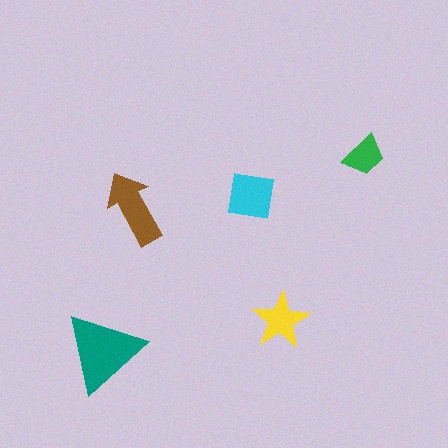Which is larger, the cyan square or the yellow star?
The cyan square.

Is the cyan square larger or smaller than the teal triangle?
Smaller.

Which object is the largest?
The teal triangle.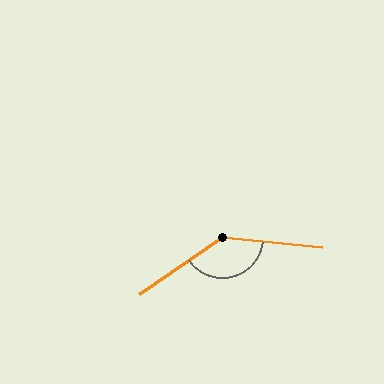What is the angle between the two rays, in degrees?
Approximately 140 degrees.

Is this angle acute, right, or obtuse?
It is obtuse.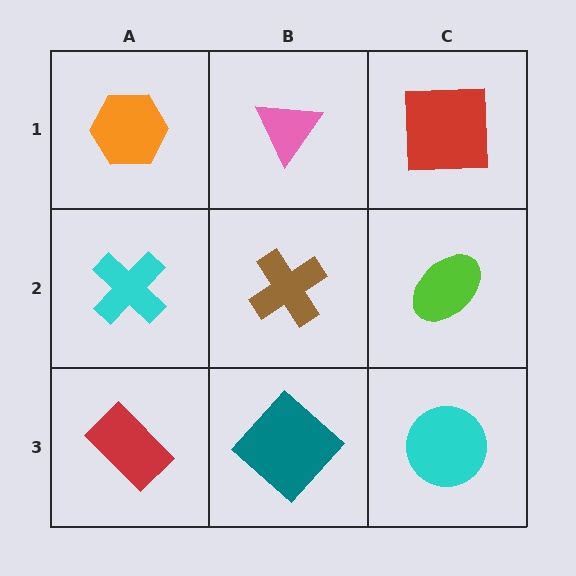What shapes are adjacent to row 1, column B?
A brown cross (row 2, column B), an orange hexagon (row 1, column A), a red square (row 1, column C).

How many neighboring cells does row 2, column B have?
4.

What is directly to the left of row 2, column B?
A cyan cross.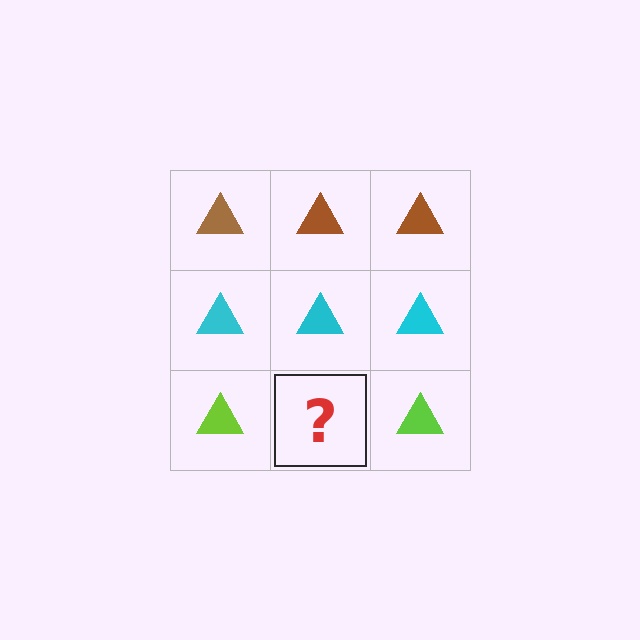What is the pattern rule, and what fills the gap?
The rule is that each row has a consistent color. The gap should be filled with a lime triangle.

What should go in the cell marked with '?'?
The missing cell should contain a lime triangle.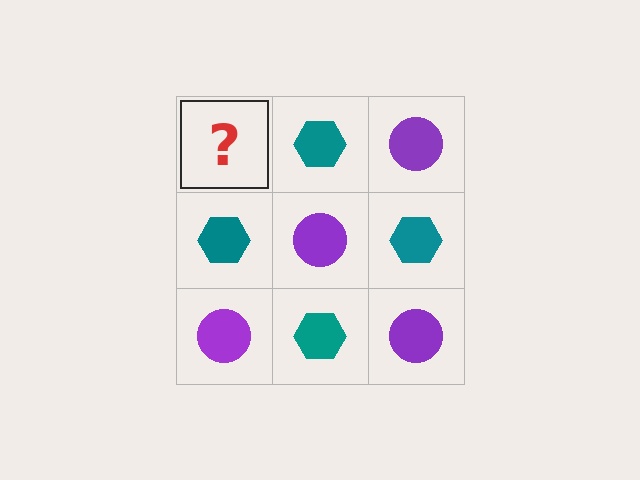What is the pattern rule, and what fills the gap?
The rule is that it alternates purple circle and teal hexagon in a checkerboard pattern. The gap should be filled with a purple circle.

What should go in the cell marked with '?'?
The missing cell should contain a purple circle.